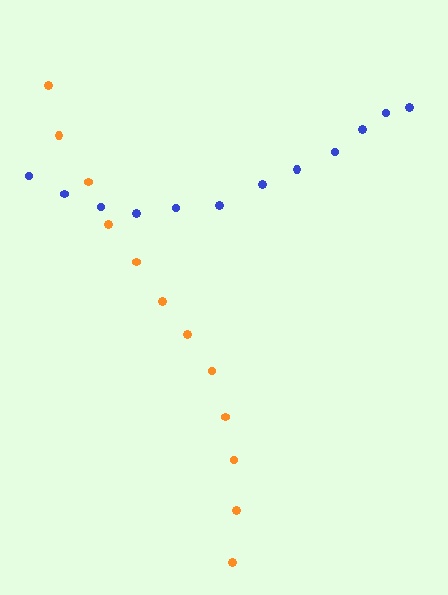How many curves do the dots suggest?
There are 2 distinct paths.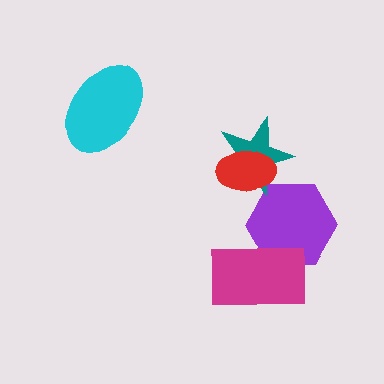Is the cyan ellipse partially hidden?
No, no other shape covers it.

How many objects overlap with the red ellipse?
1 object overlaps with the red ellipse.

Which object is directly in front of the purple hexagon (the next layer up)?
The teal star is directly in front of the purple hexagon.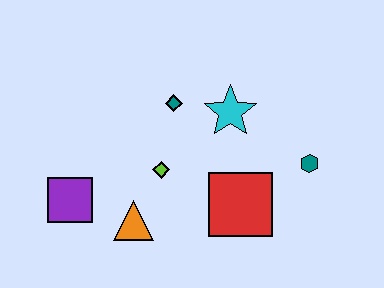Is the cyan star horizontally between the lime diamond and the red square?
Yes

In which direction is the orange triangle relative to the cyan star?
The orange triangle is below the cyan star.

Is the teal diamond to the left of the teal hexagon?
Yes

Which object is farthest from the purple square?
The teal hexagon is farthest from the purple square.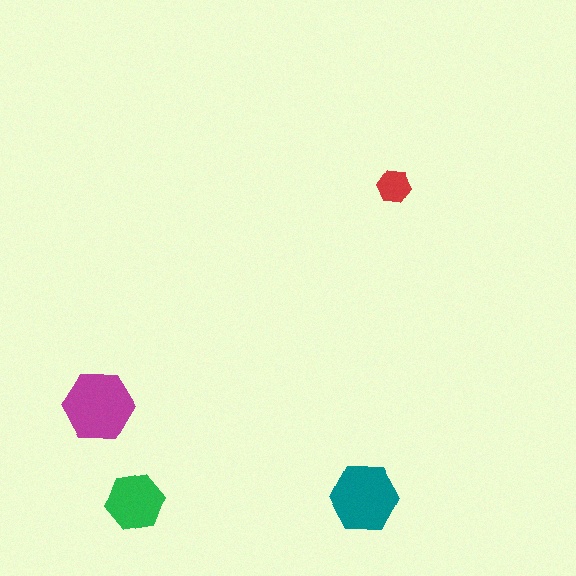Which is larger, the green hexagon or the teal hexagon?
The teal one.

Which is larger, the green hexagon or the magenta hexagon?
The magenta one.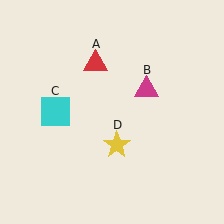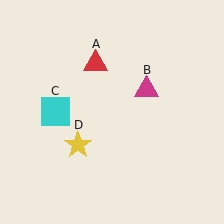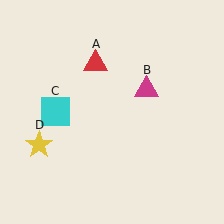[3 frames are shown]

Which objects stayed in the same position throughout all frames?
Red triangle (object A) and magenta triangle (object B) and cyan square (object C) remained stationary.